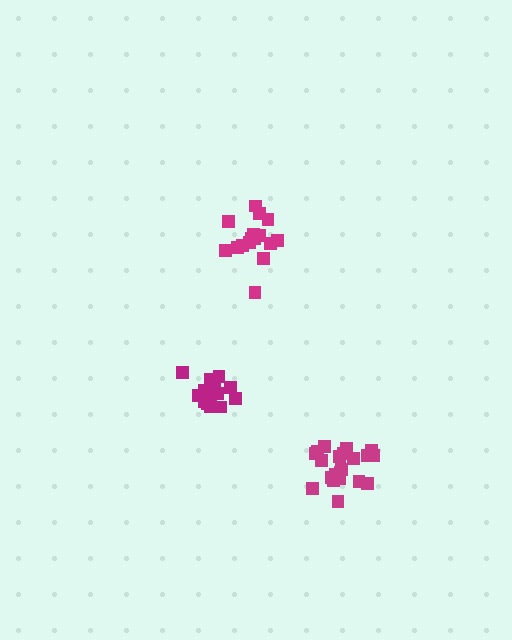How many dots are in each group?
Group 1: 16 dots, Group 2: 21 dots, Group 3: 15 dots (52 total).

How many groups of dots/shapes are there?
There are 3 groups.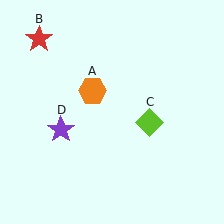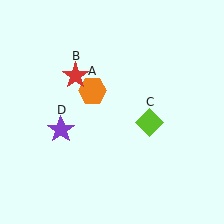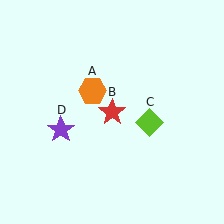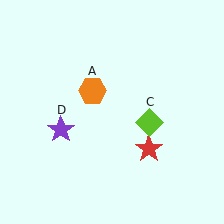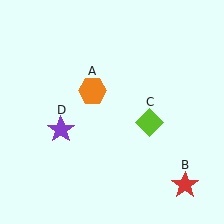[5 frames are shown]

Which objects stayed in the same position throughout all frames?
Orange hexagon (object A) and lime diamond (object C) and purple star (object D) remained stationary.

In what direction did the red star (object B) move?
The red star (object B) moved down and to the right.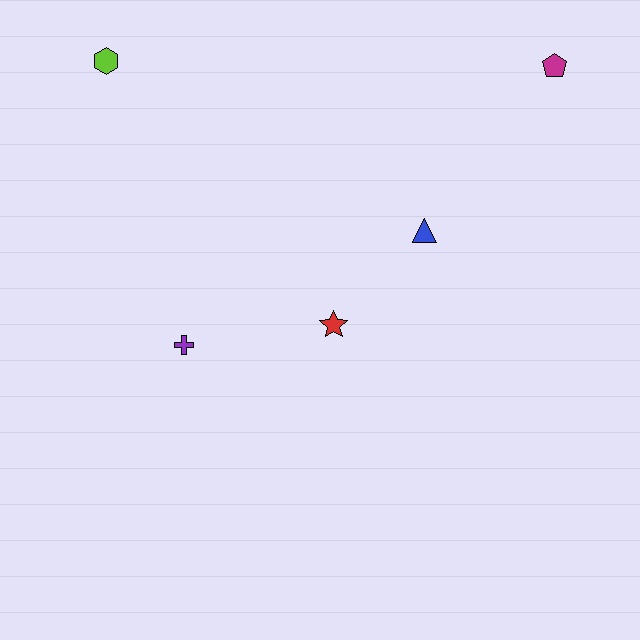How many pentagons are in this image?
There is 1 pentagon.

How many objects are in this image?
There are 5 objects.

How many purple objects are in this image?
There is 1 purple object.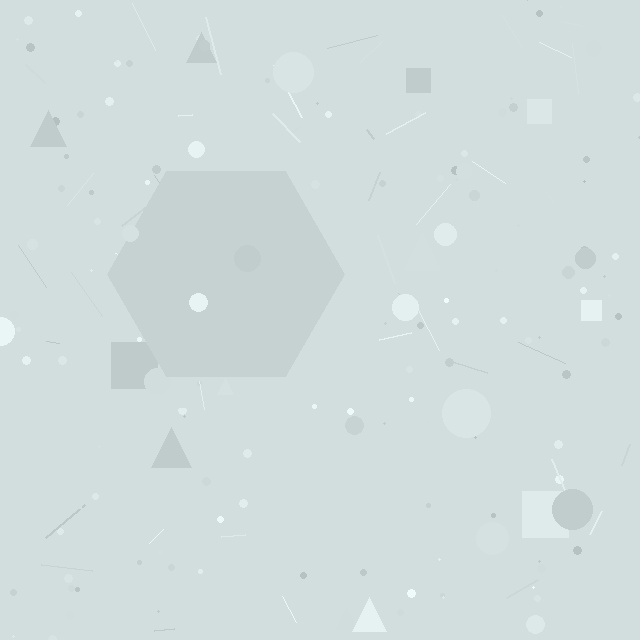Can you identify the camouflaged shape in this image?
The camouflaged shape is a hexagon.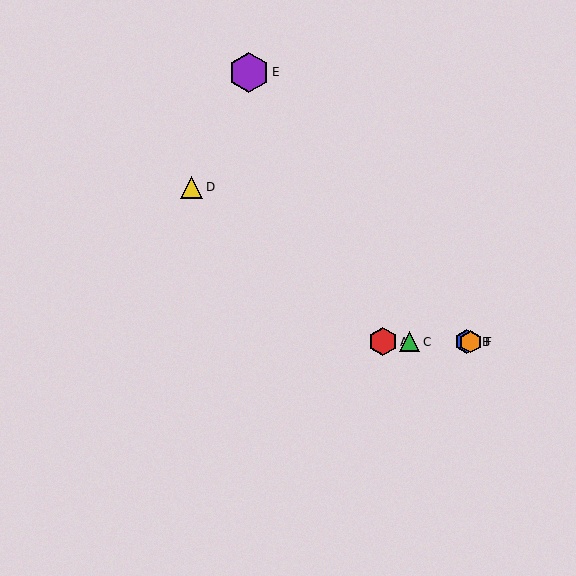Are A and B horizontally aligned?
Yes, both are at y≈342.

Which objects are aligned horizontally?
Objects A, B, C, F are aligned horizontally.